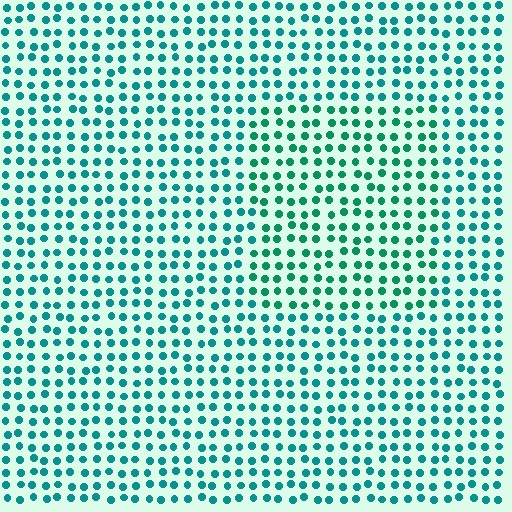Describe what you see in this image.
The image is filled with small teal elements in a uniform arrangement. A rectangle-shaped region is visible where the elements are tinted to a slightly different hue, forming a subtle color boundary.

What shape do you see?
I see a rectangle.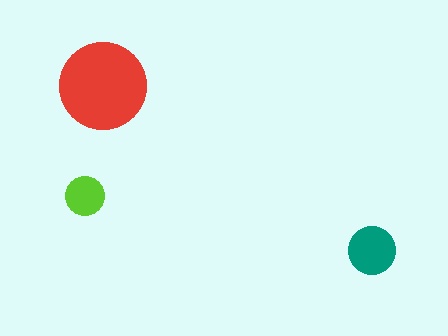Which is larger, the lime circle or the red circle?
The red one.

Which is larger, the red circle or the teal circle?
The red one.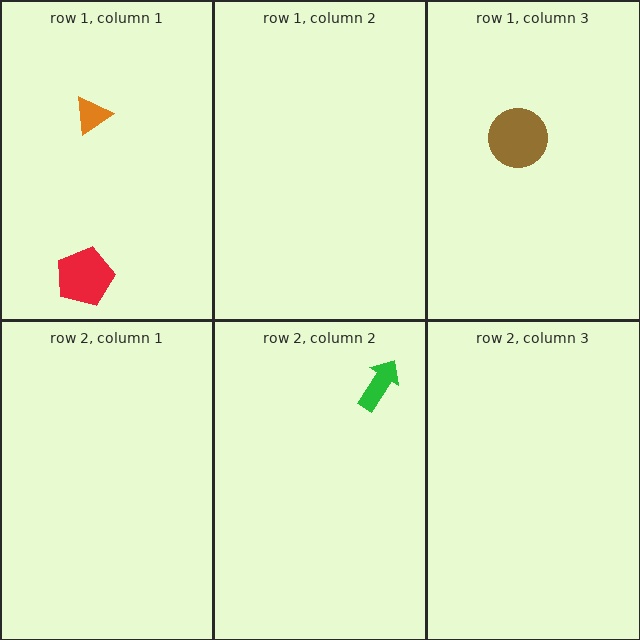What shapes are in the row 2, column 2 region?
The green arrow.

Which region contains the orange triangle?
The row 1, column 1 region.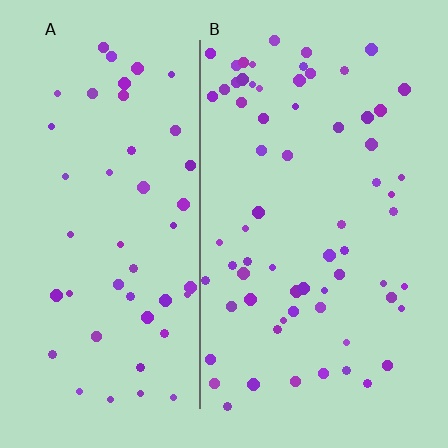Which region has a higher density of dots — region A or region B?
B (the right).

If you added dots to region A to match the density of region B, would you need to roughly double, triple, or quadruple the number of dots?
Approximately double.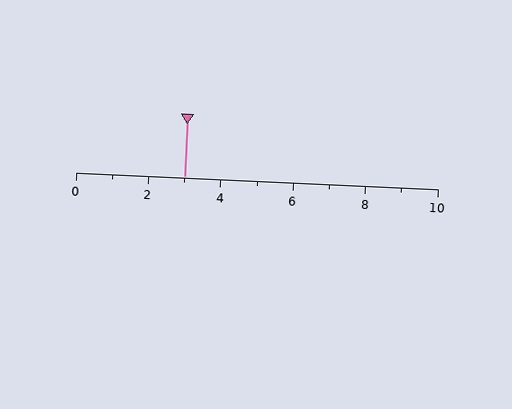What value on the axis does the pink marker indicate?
The marker indicates approximately 3.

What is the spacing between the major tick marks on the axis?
The major ticks are spaced 2 apart.